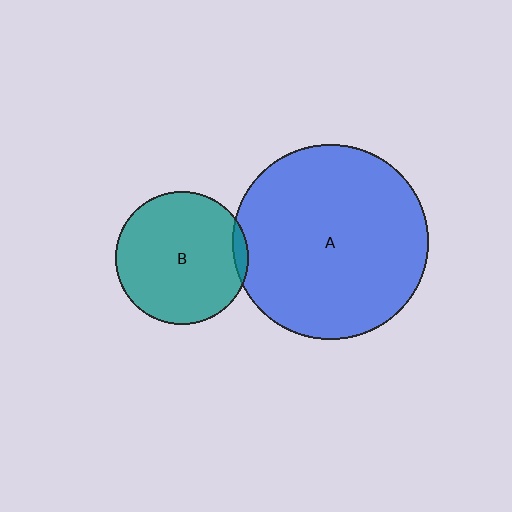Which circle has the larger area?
Circle A (blue).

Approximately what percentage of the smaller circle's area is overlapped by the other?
Approximately 5%.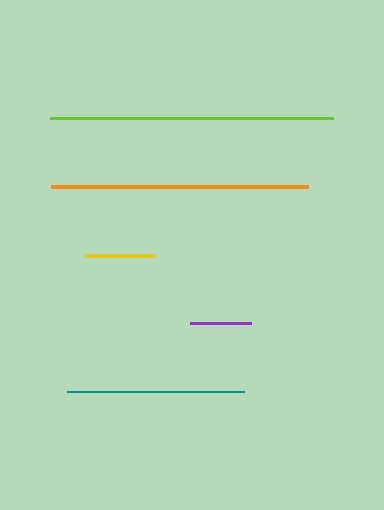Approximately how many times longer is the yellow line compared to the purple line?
The yellow line is approximately 1.1 times the length of the purple line.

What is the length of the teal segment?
The teal segment is approximately 177 pixels long.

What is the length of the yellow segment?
The yellow segment is approximately 69 pixels long.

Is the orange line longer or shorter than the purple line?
The orange line is longer than the purple line.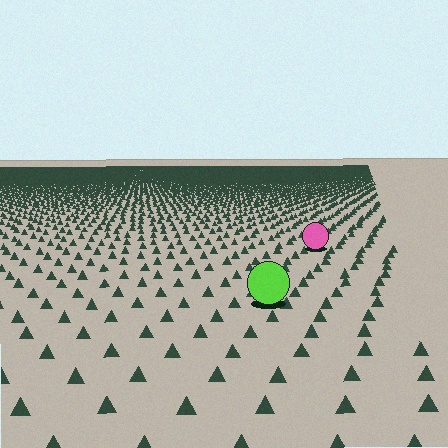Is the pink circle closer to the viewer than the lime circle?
No. The lime circle is closer — you can tell from the texture gradient: the ground texture is coarser near it.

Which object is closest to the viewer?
The lime circle is closest. The texture marks near it are larger and more spread out.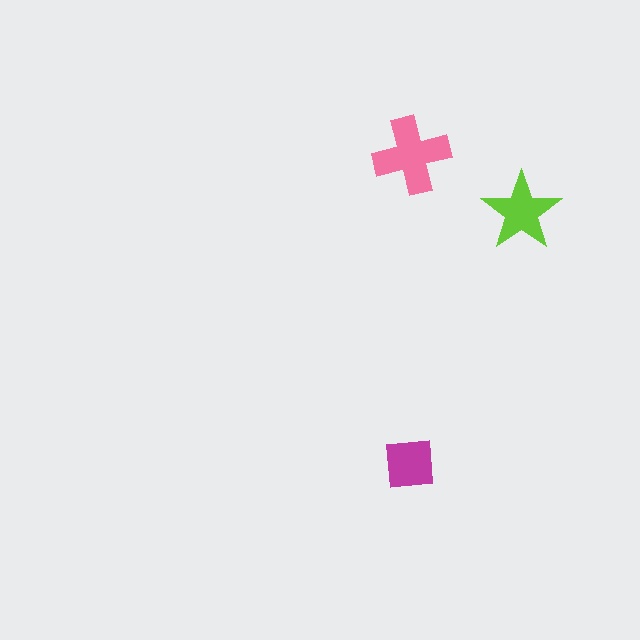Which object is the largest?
The pink cross.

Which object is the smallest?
The magenta square.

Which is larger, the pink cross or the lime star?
The pink cross.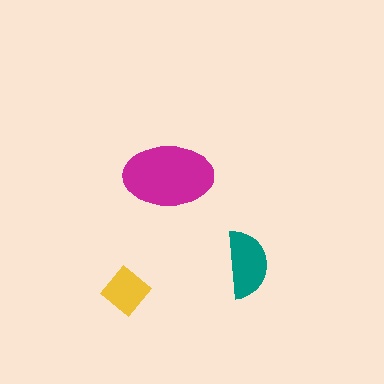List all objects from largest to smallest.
The magenta ellipse, the teal semicircle, the yellow diamond.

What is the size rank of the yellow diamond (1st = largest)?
3rd.